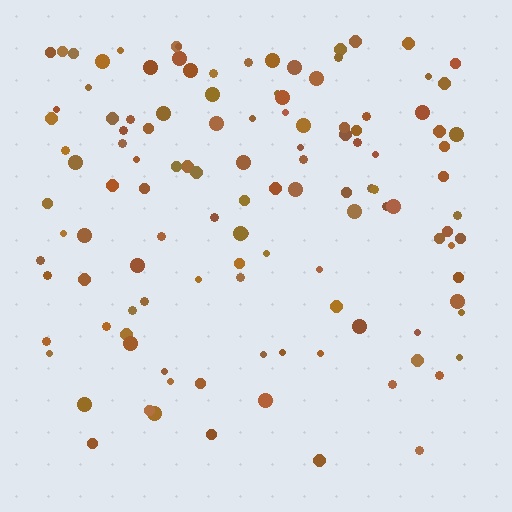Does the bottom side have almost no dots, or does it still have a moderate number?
Still a moderate number, just noticeably fewer than the top.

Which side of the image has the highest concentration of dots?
The top.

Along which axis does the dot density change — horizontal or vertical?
Vertical.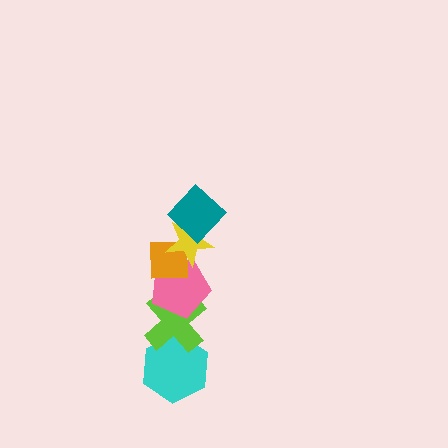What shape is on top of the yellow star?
The teal diamond is on top of the yellow star.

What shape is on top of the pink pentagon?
The orange square is on top of the pink pentagon.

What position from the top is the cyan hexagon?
The cyan hexagon is 6th from the top.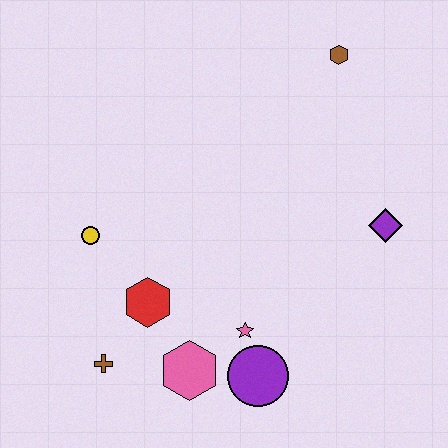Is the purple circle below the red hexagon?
Yes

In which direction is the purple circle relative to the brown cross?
The purple circle is to the right of the brown cross.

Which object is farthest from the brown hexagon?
The brown cross is farthest from the brown hexagon.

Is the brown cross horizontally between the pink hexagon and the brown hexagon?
No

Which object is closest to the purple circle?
The pink star is closest to the purple circle.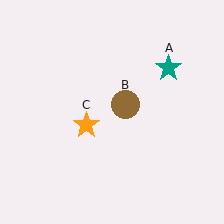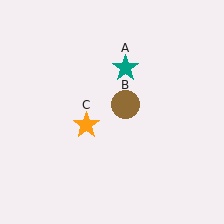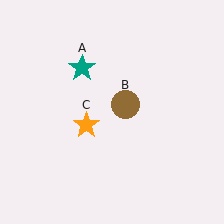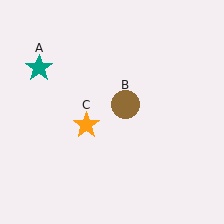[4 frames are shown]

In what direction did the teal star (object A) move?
The teal star (object A) moved left.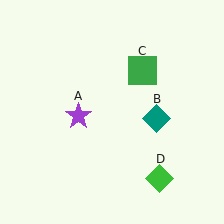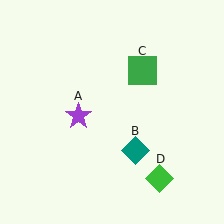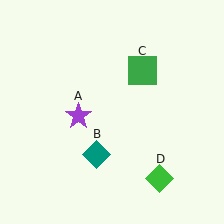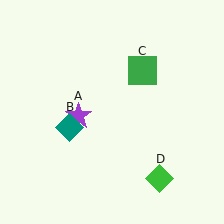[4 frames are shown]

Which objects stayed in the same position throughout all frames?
Purple star (object A) and green square (object C) and green diamond (object D) remained stationary.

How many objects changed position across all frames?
1 object changed position: teal diamond (object B).